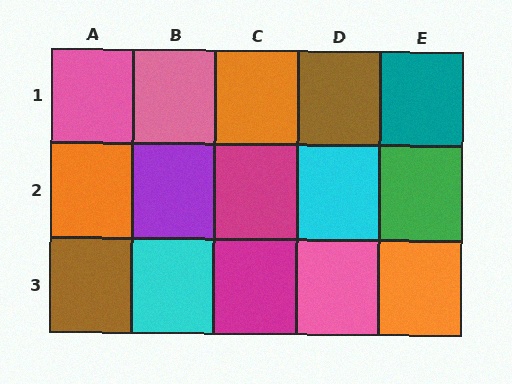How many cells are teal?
1 cell is teal.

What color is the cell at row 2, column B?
Purple.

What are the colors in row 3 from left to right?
Brown, cyan, magenta, pink, orange.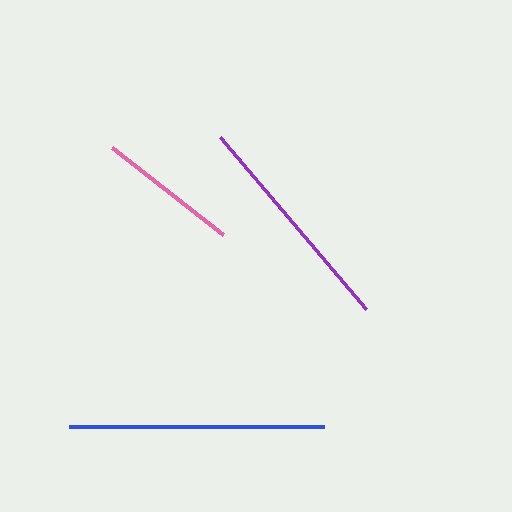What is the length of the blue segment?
The blue segment is approximately 255 pixels long.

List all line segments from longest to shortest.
From longest to shortest: blue, purple, pink.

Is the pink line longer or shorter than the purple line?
The purple line is longer than the pink line.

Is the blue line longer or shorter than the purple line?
The blue line is longer than the purple line.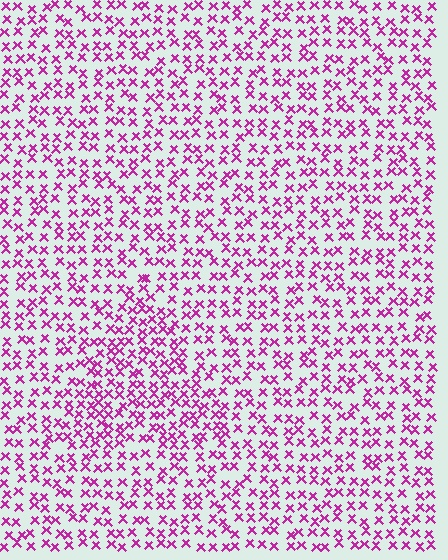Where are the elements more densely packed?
The elements are more densely packed inside the triangle boundary.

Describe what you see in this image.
The image contains small magenta elements arranged at two different densities. A triangle-shaped region is visible where the elements are more densely packed than the surrounding area.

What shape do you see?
I see a triangle.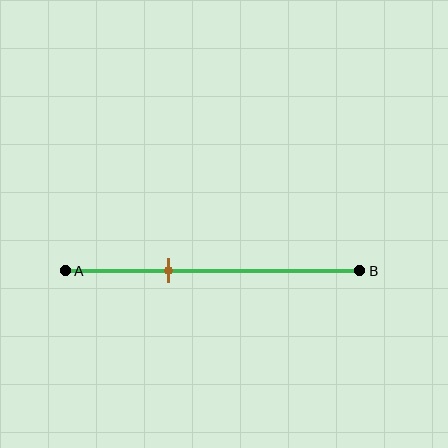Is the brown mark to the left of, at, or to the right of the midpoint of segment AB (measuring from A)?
The brown mark is to the left of the midpoint of segment AB.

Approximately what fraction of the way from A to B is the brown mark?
The brown mark is approximately 35% of the way from A to B.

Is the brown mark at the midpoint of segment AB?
No, the mark is at about 35% from A, not at the 50% midpoint.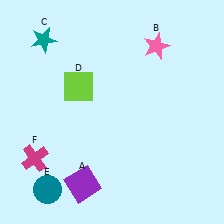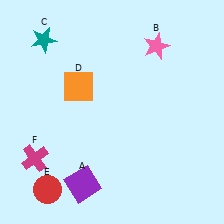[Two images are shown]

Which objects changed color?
D changed from lime to orange. E changed from teal to red.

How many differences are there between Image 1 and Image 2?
There are 2 differences between the two images.